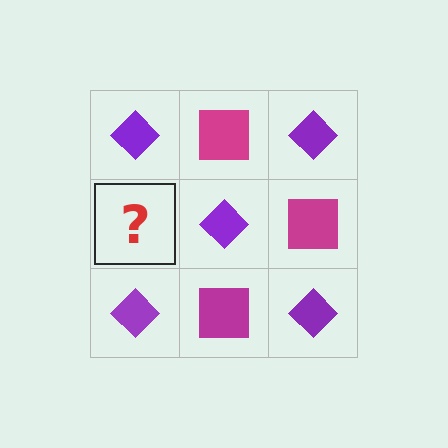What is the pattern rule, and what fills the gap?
The rule is that it alternates purple diamond and magenta square in a checkerboard pattern. The gap should be filled with a magenta square.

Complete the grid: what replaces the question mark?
The question mark should be replaced with a magenta square.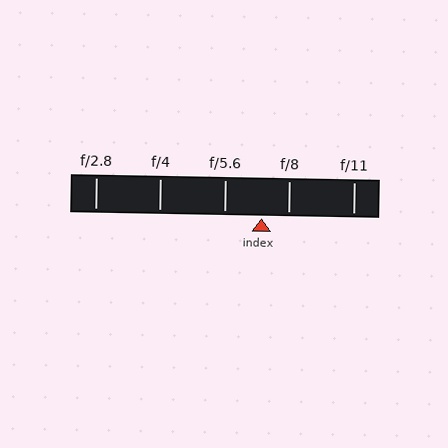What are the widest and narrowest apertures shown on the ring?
The widest aperture shown is f/2.8 and the narrowest is f/11.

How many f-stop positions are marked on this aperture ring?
There are 5 f-stop positions marked.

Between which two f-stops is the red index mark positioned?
The index mark is between f/5.6 and f/8.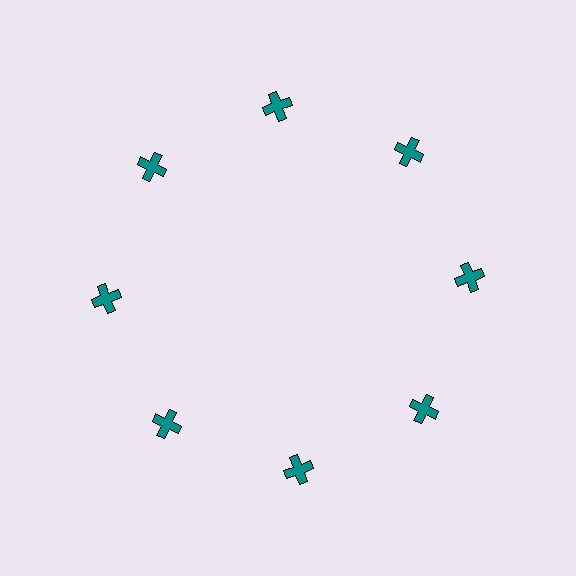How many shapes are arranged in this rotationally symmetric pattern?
There are 8 shapes, arranged in 8 groups of 1.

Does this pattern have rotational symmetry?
Yes, this pattern has 8-fold rotational symmetry. It looks the same after rotating 45 degrees around the center.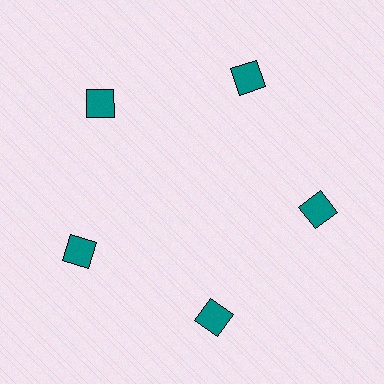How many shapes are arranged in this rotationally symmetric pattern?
There are 5 shapes, arranged in 5 groups of 1.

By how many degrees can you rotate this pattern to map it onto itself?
The pattern maps onto itself every 72 degrees of rotation.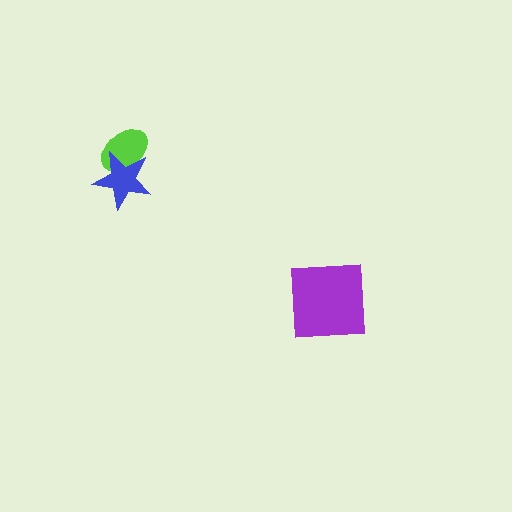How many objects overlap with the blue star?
1 object overlaps with the blue star.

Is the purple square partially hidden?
No, no other shape covers it.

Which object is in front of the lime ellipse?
The blue star is in front of the lime ellipse.